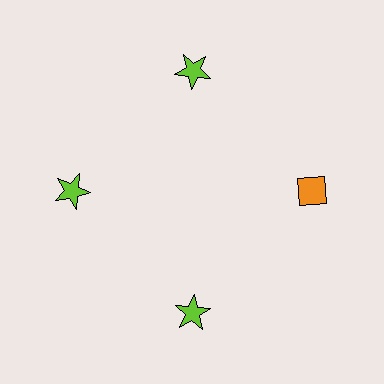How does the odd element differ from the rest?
It differs in both color (orange instead of lime) and shape (diamond instead of star).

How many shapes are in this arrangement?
There are 4 shapes arranged in a ring pattern.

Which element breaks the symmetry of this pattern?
The orange diamond at roughly the 3 o'clock position breaks the symmetry. All other shapes are lime stars.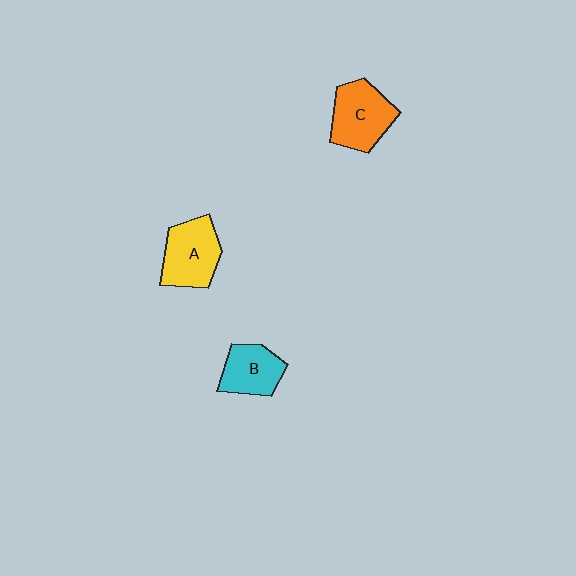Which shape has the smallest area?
Shape B (cyan).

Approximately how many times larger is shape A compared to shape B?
Approximately 1.3 times.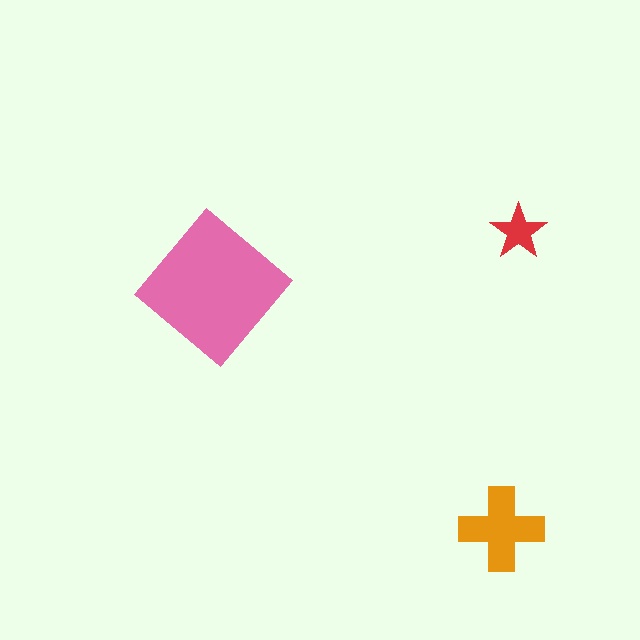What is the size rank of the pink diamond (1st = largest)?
1st.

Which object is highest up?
The red star is topmost.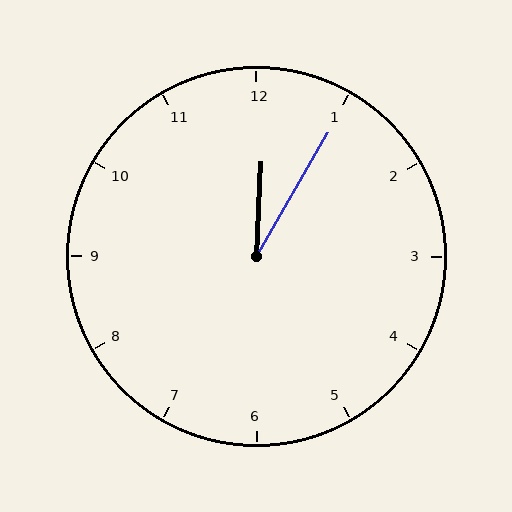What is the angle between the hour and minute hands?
Approximately 28 degrees.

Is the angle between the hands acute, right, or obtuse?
It is acute.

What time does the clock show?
12:05.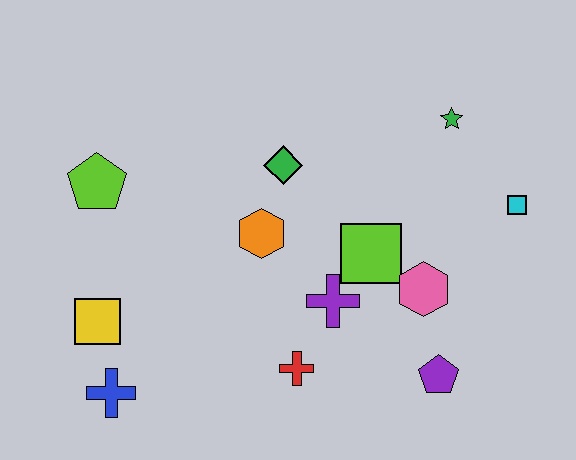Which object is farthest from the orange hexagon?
The cyan square is farthest from the orange hexagon.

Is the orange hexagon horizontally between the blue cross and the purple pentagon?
Yes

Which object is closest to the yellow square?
The blue cross is closest to the yellow square.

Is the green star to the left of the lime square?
No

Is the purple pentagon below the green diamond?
Yes